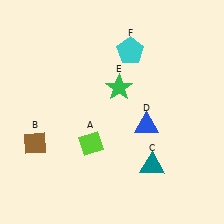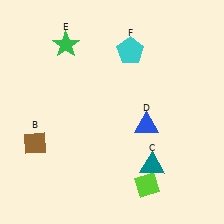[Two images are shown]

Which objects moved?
The objects that moved are: the lime diamond (A), the green star (E).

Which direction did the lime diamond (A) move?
The lime diamond (A) moved right.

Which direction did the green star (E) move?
The green star (E) moved left.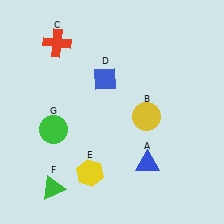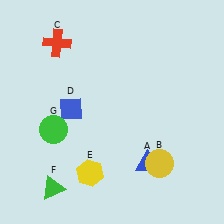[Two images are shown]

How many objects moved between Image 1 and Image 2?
2 objects moved between the two images.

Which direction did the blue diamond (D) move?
The blue diamond (D) moved left.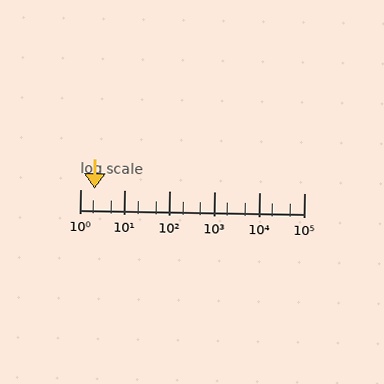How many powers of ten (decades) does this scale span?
The scale spans 5 decades, from 1 to 100000.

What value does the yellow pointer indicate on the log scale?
The pointer indicates approximately 2.1.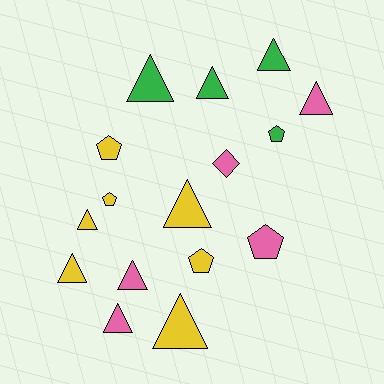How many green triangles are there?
There are 3 green triangles.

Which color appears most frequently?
Yellow, with 7 objects.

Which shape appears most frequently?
Triangle, with 10 objects.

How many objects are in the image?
There are 16 objects.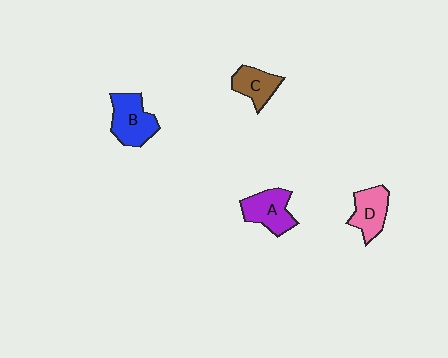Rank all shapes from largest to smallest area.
From largest to smallest: B (blue), A (purple), D (pink), C (brown).